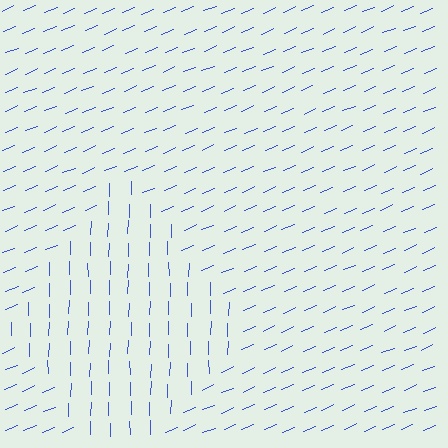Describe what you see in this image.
The image is filled with small blue line segments. A diamond region in the image has lines oriented differently from the surrounding lines, creating a visible texture boundary.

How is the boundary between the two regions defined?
The boundary is defined purely by a change in line orientation (approximately 66 degrees difference). All lines are the same color and thickness.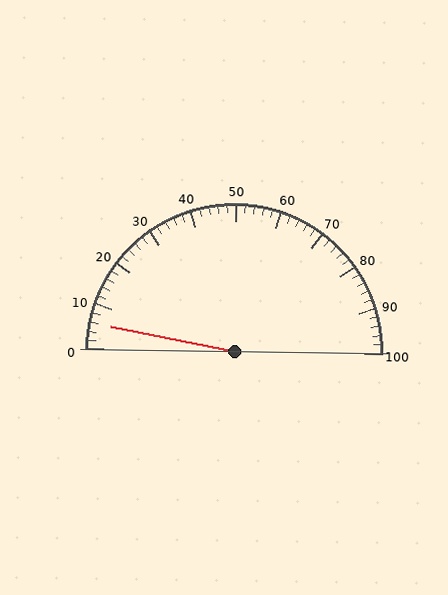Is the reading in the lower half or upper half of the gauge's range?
The reading is in the lower half of the range (0 to 100).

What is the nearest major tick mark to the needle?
The nearest major tick mark is 10.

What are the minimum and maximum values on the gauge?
The gauge ranges from 0 to 100.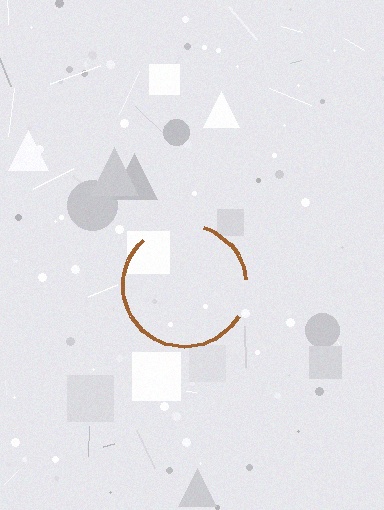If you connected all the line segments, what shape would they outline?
They would outline a circle.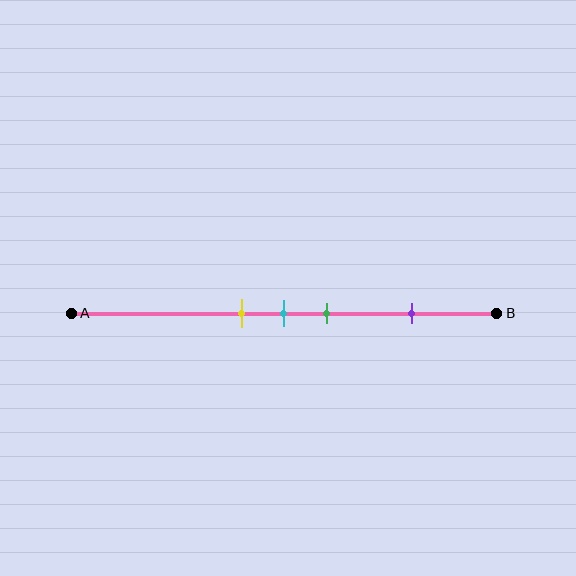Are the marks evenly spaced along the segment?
No, the marks are not evenly spaced.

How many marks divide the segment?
There are 4 marks dividing the segment.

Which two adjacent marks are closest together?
The yellow and cyan marks are the closest adjacent pair.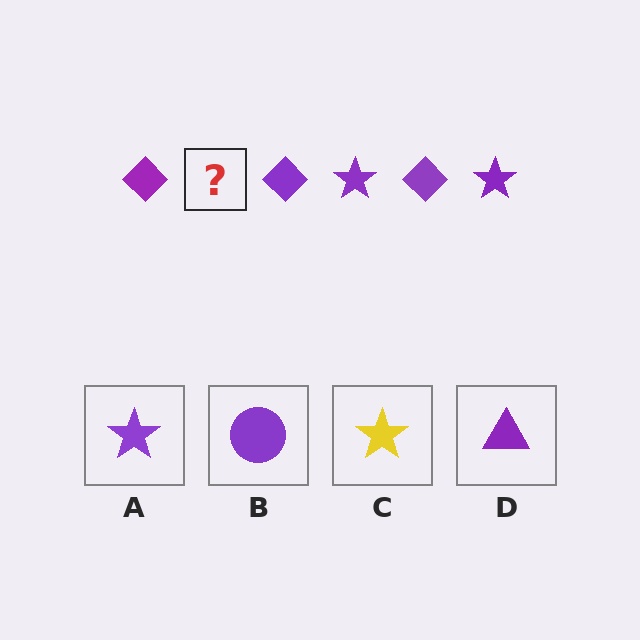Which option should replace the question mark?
Option A.